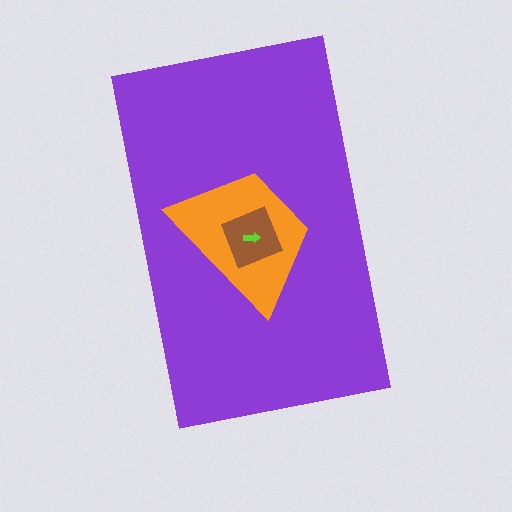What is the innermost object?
The lime arrow.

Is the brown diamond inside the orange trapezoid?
Yes.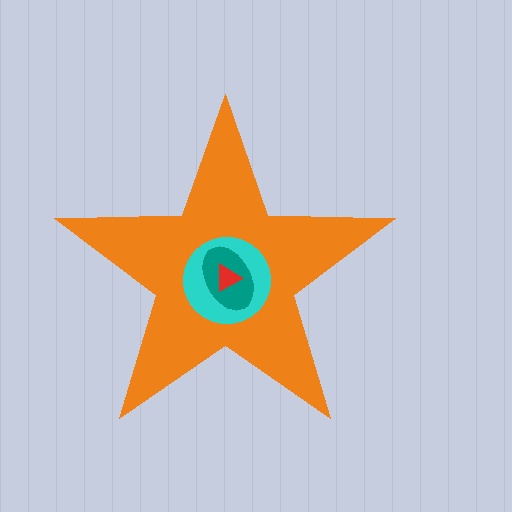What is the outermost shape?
The orange star.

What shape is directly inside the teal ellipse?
The red triangle.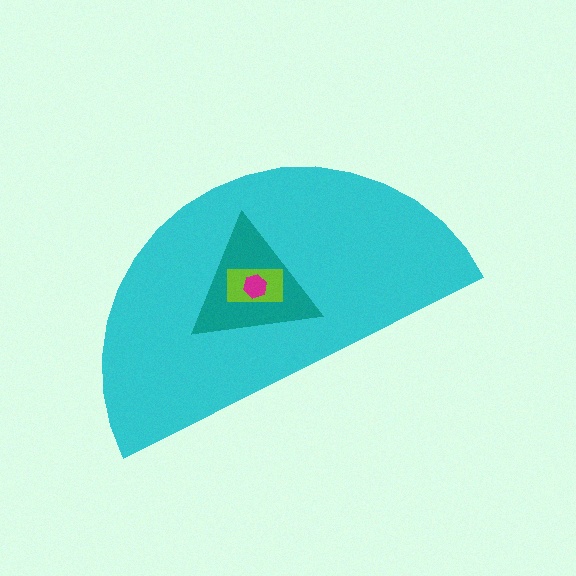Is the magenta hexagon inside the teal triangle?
Yes.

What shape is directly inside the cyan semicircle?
The teal triangle.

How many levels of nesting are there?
4.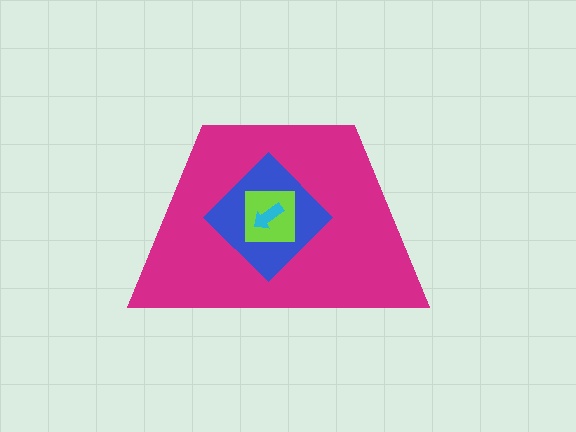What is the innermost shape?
The cyan arrow.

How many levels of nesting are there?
4.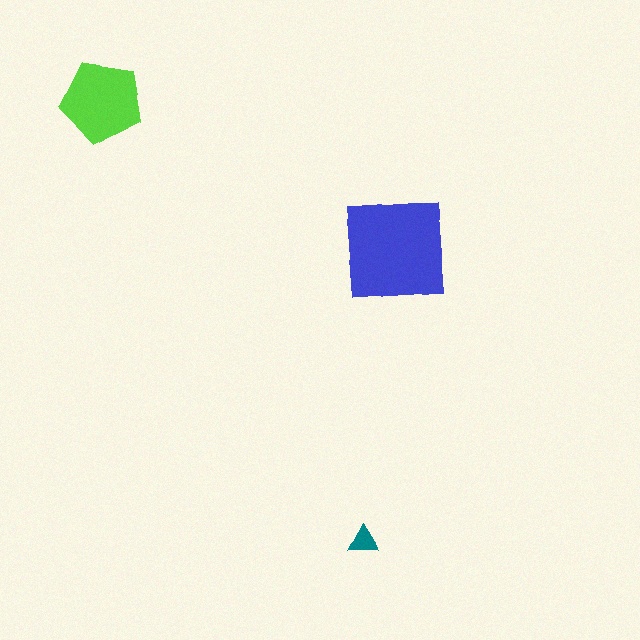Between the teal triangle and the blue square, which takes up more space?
The blue square.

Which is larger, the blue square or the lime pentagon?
The blue square.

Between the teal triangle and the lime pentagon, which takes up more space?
The lime pentagon.